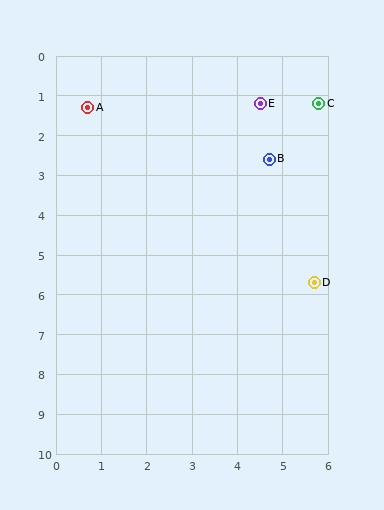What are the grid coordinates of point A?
Point A is at approximately (0.7, 1.3).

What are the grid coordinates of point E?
Point E is at approximately (4.5, 1.2).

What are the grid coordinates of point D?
Point D is at approximately (5.7, 5.7).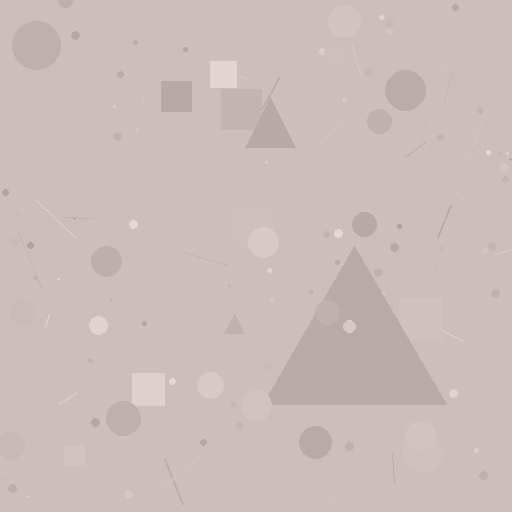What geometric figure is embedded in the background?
A triangle is embedded in the background.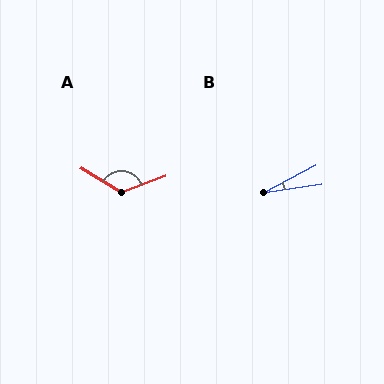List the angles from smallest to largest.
B (20°), A (128°).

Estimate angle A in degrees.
Approximately 128 degrees.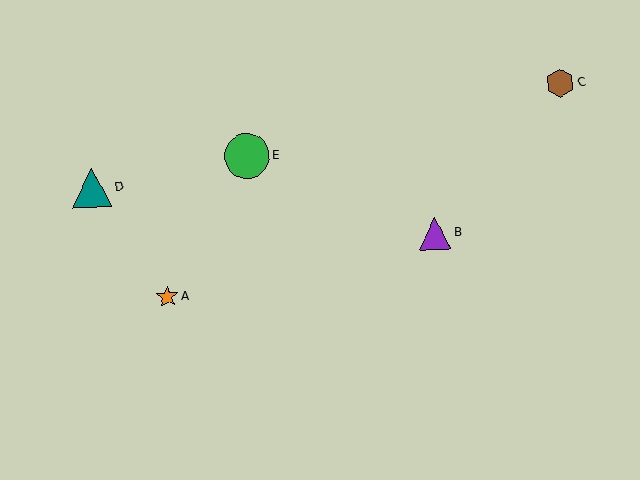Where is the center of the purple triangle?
The center of the purple triangle is at (435, 233).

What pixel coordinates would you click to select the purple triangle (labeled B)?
Click at (435, 233) to select the purple triangle B.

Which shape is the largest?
The green circle (labeled E) is the largest.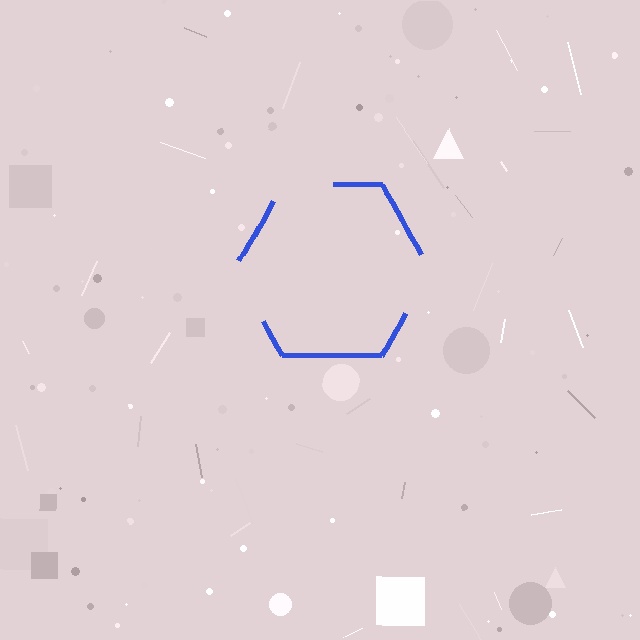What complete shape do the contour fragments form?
The contour fragments form a hexagon.